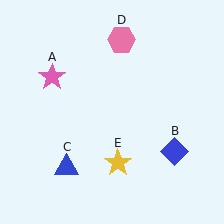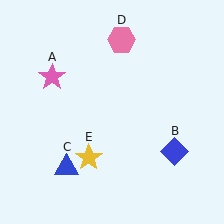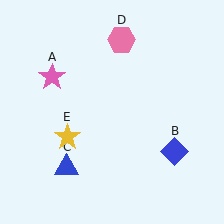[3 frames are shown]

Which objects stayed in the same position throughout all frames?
Pink star (object A) and blue diamond (object B) and blue triangle (object C) and pink hexagon (object D) remained stationary.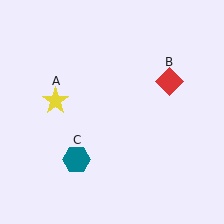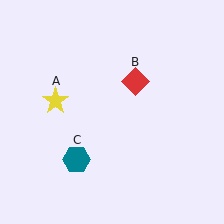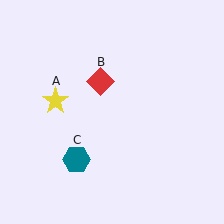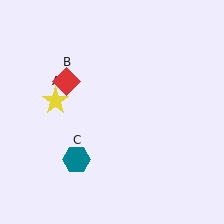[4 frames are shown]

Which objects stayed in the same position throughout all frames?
Yellow star (object A) and teal hexagon (object C) remained stationary.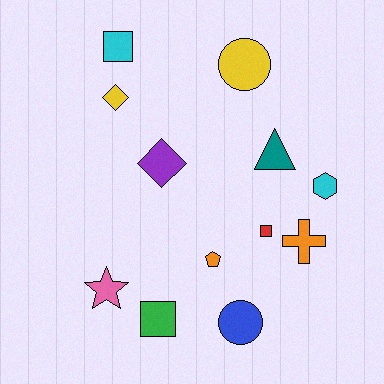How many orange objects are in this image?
There are 2 orange objects.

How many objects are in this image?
There are 12 objects.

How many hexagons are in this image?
There is 1 hexagon.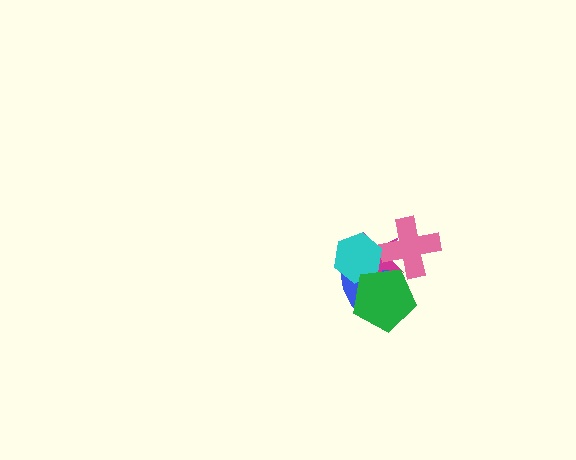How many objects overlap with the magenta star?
4 objects overlap with the magenta star.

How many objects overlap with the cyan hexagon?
3 objects overlap with the cyan hexagon.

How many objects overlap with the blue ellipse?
4 objects overlap with the blue ellipse.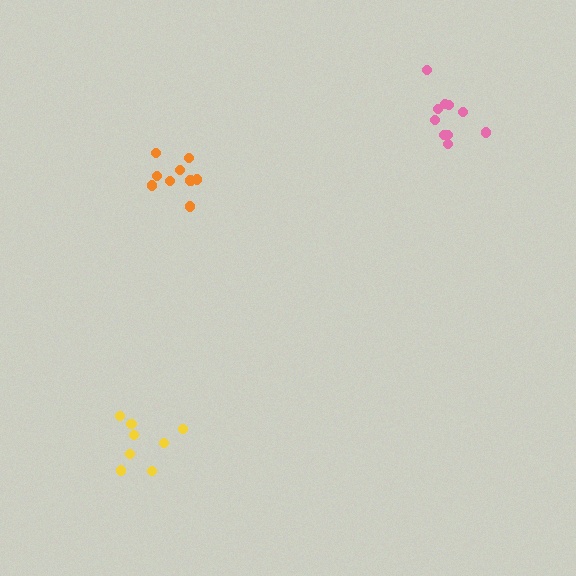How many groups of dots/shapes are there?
There are 3 groups.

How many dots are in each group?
Group 1: 8 dots, Group 2: 9 dots, Group 3: 10 dots (27 total).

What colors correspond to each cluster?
The clusters are colored: yellow, orange, pink.